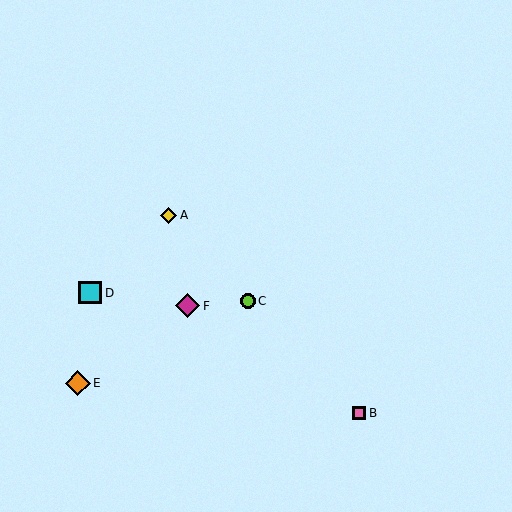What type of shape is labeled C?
Shape C is a lime circle.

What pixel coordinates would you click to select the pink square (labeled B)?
Click at (359, 413) to select the pink square B.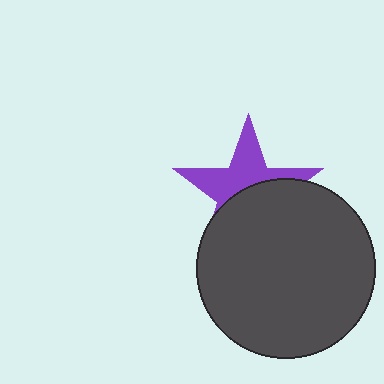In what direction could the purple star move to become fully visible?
The purple star could move up. That would shift it out from behind the dark gray circle entirely.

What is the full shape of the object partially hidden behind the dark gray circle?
The partially hidden object is a purple star.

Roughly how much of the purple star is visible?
About half of it is visible (roughly 48%).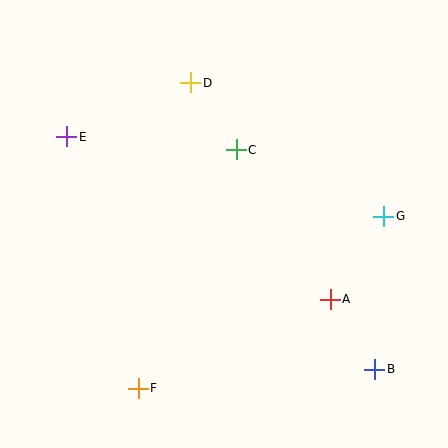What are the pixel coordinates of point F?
Point F is at (138, 388).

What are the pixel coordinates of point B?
Point B is at (375, 369).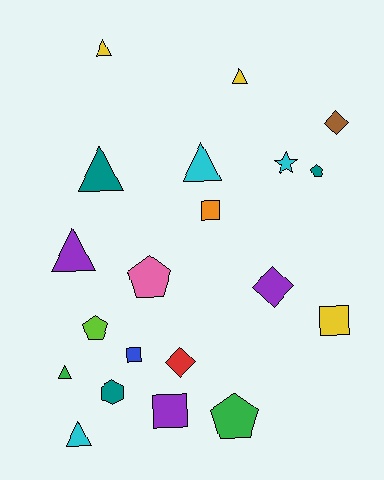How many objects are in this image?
There are 20 objects.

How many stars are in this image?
There is 1 star.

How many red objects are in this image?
There is 1 red object.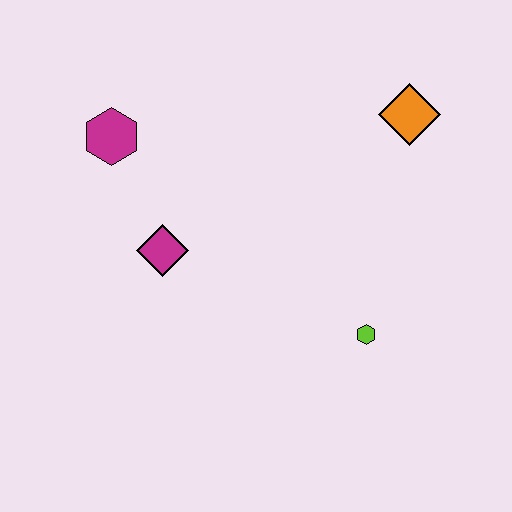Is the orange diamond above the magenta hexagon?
Yes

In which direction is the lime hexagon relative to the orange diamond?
The lime hexagon is below the orange diamond.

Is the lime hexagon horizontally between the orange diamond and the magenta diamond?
Yes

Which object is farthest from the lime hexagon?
The magenta hexagon is farthest from the lime hexagon.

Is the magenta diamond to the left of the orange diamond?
Yes